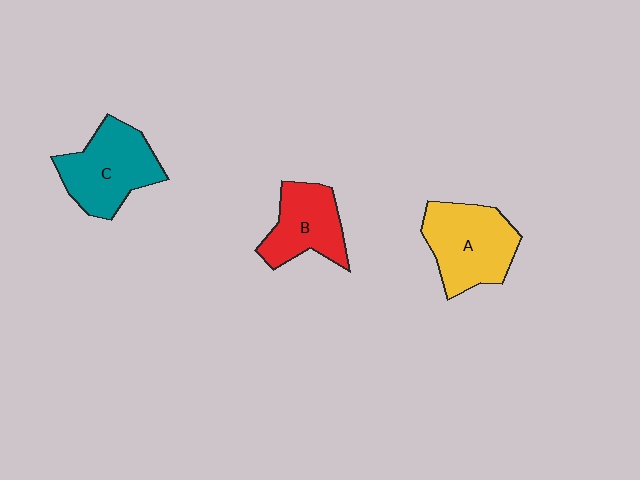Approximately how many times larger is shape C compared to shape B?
Approximately 1.3 times.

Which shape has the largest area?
Shape A (yellow).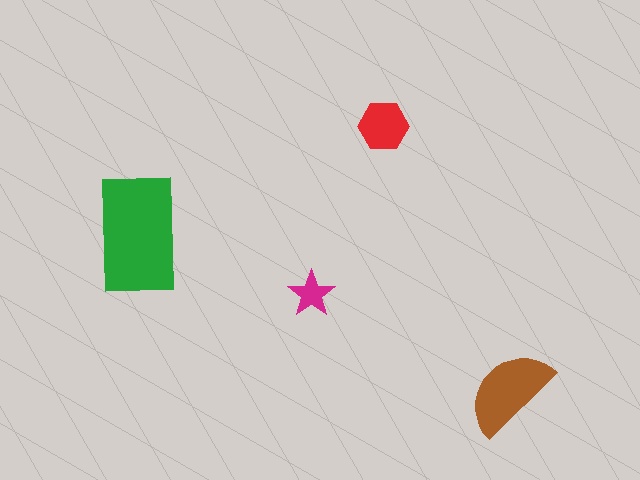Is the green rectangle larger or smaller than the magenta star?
Larger.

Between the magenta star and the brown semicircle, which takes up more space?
The brown semicircle.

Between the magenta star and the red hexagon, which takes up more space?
The red hexagon.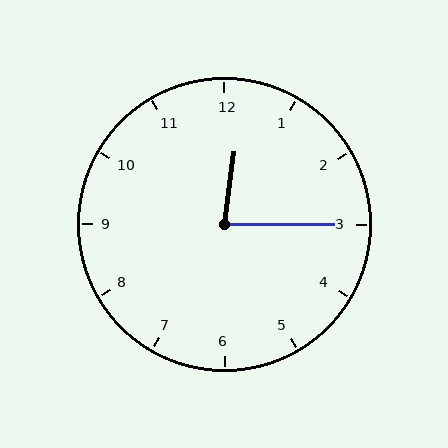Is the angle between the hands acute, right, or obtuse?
It is acute.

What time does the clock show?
12:15.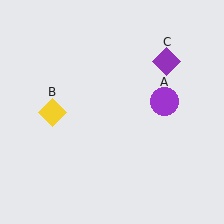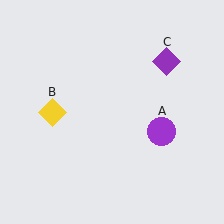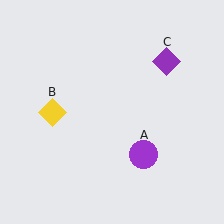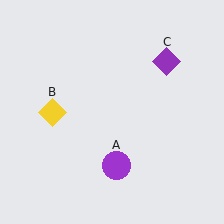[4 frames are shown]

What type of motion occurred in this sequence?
The purple circle (object A) rotated clockwise around the center of the scene.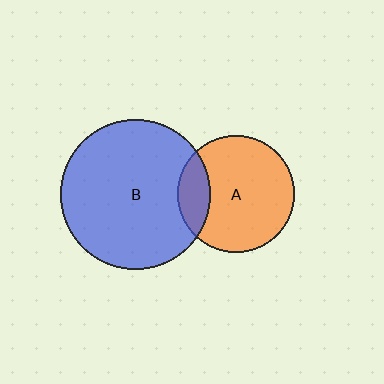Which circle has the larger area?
Circle B (blue).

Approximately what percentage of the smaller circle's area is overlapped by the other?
Approximately 20%.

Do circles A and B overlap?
Yes.